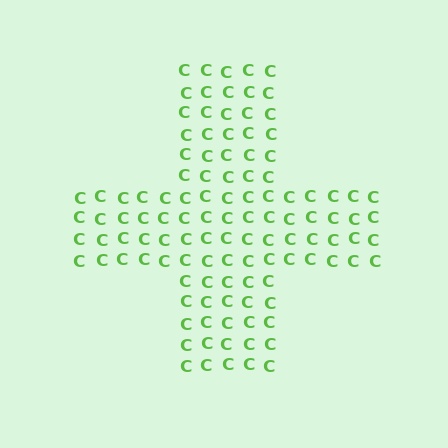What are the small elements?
The small elements are letter C's.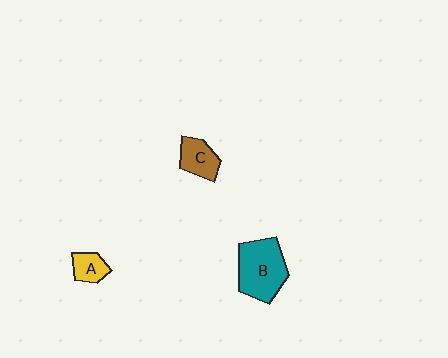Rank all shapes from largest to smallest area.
From largest to smallest: B (teal), C (brown), A (yellow).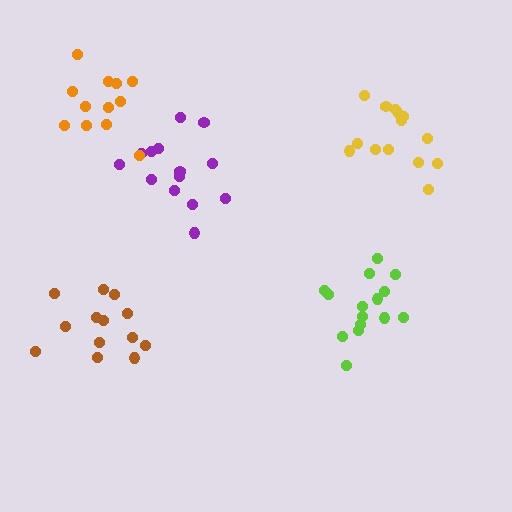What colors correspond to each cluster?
The clusters are colored: yellow, brown, purple, orange, lime.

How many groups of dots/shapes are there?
There are 5 groups.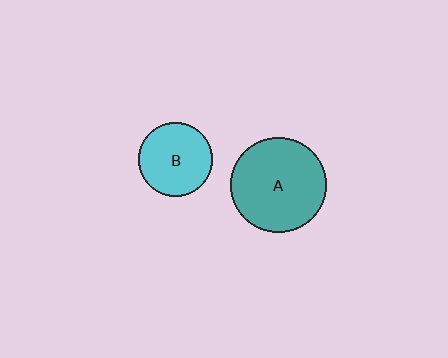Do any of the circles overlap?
No, none of the circles overlap.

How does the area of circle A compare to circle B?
Approximately 1.7 times.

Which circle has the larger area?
Circle A (teal).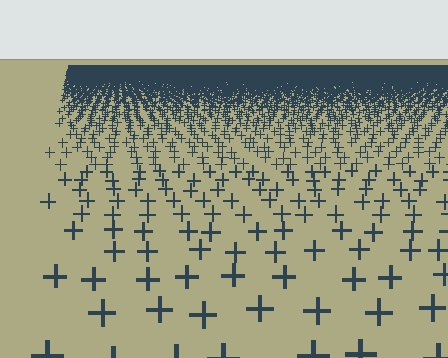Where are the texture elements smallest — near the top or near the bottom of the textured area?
Near the top.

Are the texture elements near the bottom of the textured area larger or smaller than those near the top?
Larger. Near the bottom, elements are closer to the viewer and appear at a bigger on-screen size.